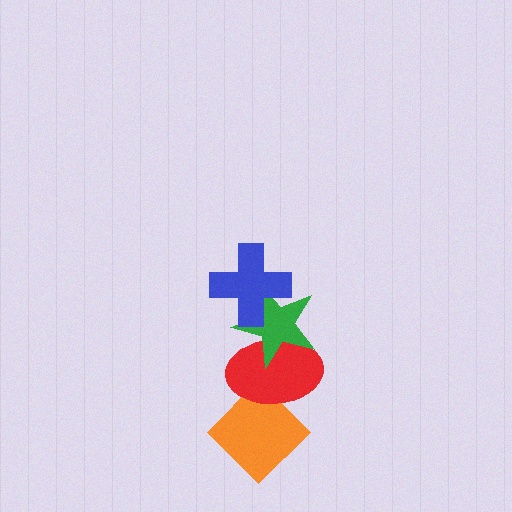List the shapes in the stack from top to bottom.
From top to bottom: the blue cross, the green star, the red ellipse, the orange diamond.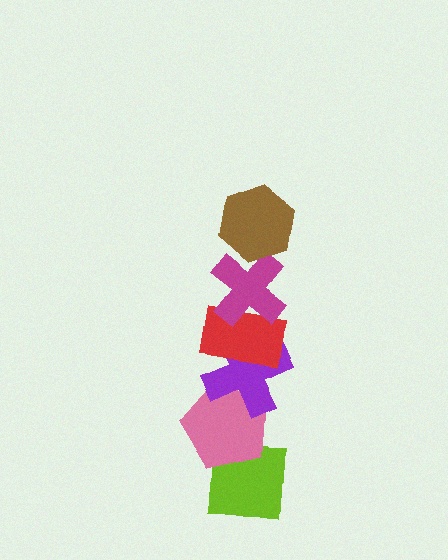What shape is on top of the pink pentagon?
The purple cross is on top of the pink pentagon.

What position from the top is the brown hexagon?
The brown hexagon is 1st from the top.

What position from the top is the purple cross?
The purple cross is 4th from the top.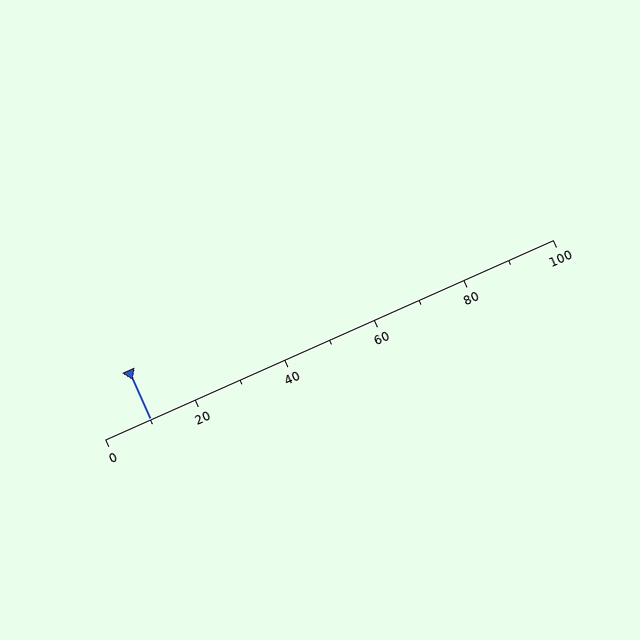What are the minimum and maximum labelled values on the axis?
The axis runs from 0 to 100.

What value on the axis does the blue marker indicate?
The marker indicates approximately 10.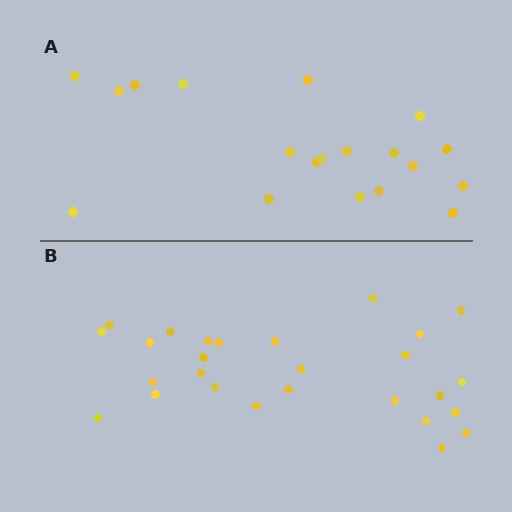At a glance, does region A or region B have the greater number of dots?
Region B (the bottom region) has more dots.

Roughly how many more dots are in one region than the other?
Region B has roughly 8 or so more dots than region A.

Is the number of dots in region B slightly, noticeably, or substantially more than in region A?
Region B has noticeably more, but not dramatically so. The ratio is roughly 1.4 to 1.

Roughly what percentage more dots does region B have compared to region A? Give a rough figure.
About 40% more.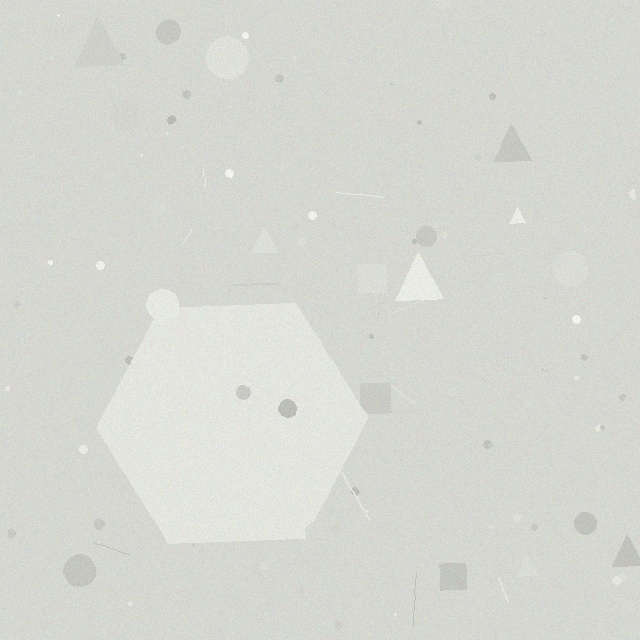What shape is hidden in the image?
A hexagon is hidden in the image.